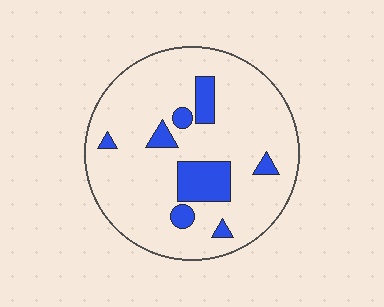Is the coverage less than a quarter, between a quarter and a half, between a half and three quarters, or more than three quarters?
Less than a quarter.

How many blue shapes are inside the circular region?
8.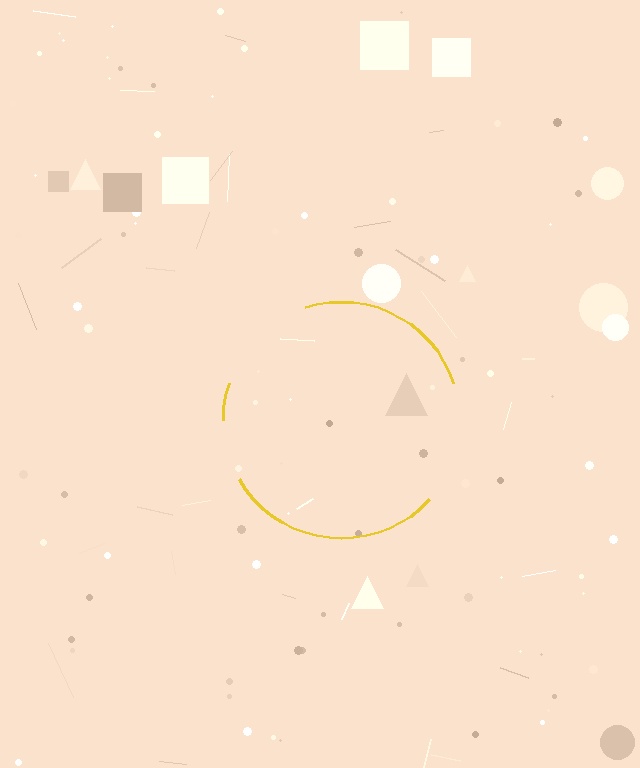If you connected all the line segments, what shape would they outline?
They would outline a circle.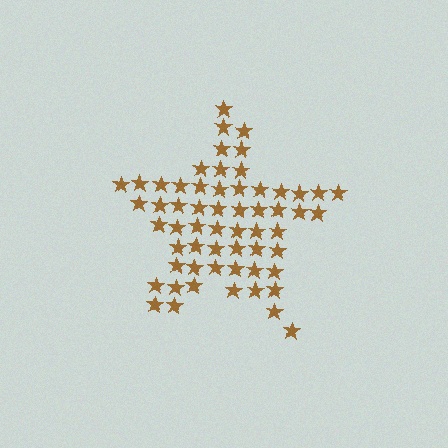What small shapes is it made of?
It is made of small stars.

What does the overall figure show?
The overall figure shows a star.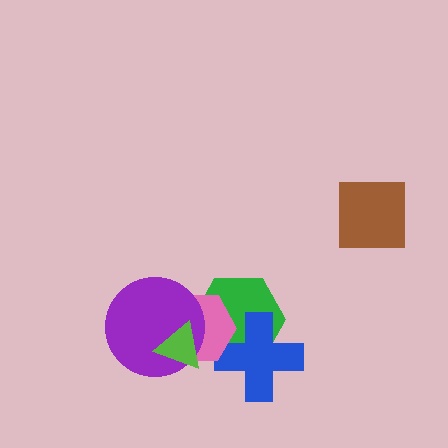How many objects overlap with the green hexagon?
4 objects overlap with the green hexagon.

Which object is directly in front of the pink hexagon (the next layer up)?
The purple circle is directly in front of the pink hexagon.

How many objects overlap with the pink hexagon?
4 objects overlap with the pink hexagon.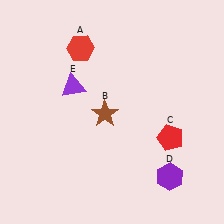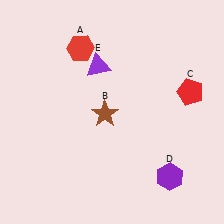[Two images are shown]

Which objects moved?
The objects that moved are: the red pentagon (C), the purple triangle (E).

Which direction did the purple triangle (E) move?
The purple triangle (E) moved right.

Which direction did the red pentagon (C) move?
The red pentagon (C) moved up.